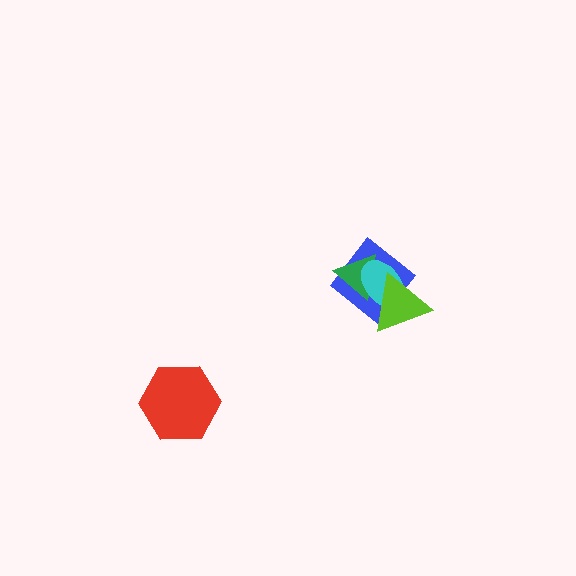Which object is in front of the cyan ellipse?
The lime triangle is in front of the cyan ellipse.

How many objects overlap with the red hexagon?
0 objects overlap with the red hexagon.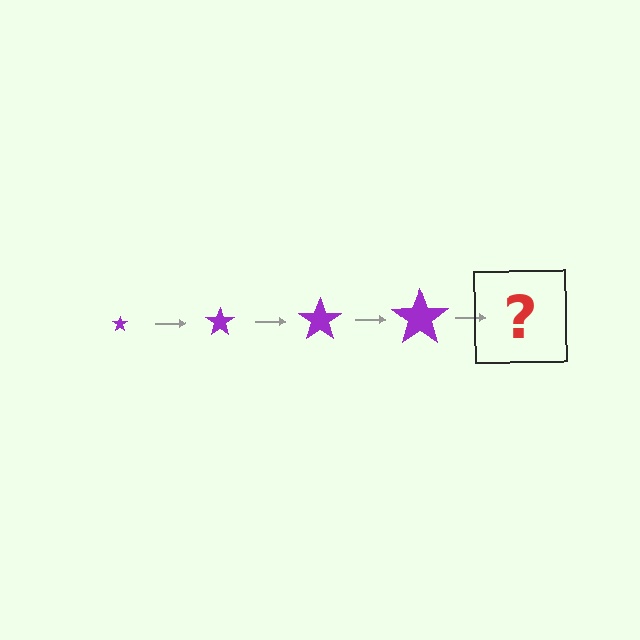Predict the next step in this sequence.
The next step is a purple star, larger than the previous one.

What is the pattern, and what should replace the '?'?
The pattern is that the star gets progressively larger each step. The '?' should be a purple star, larger than the previous one.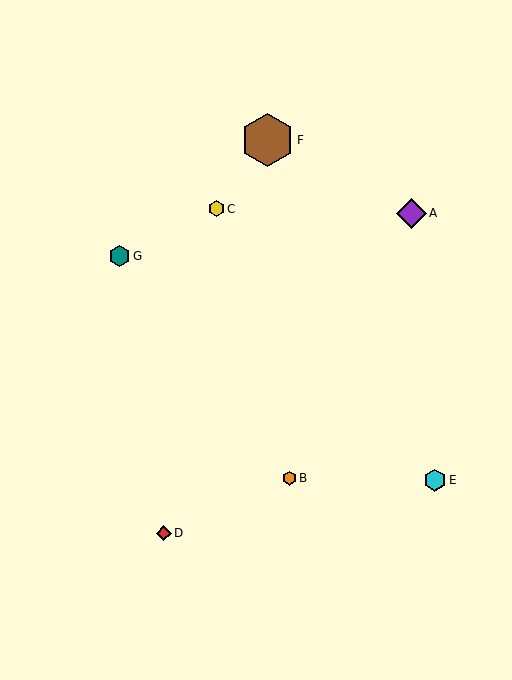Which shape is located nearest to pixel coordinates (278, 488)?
The orange hexagon (labeled B) at (289, 478) is nearest to that location.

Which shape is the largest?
The brown hexagon (labeled F) is the largest.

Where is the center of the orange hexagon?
The center of the orange hexagon is at (289, 478).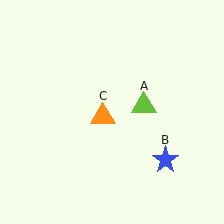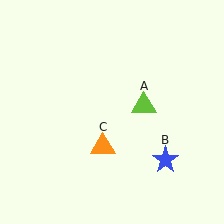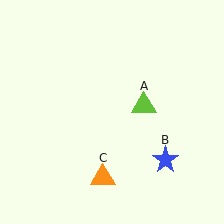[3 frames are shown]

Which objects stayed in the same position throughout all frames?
Lime triangle (object A) and blue star (object B) remained stationary.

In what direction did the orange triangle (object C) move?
The orange triangle (object C) moved down.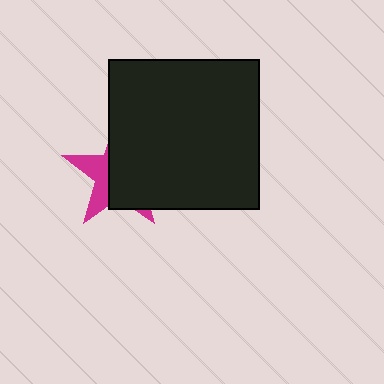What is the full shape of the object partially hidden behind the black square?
The partially hidden object is a magenta star.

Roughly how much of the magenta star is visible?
A small part of it is visible (roughly 34%).